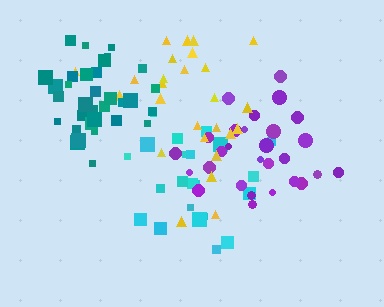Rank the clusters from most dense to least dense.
teal, purple, cyan, yellow.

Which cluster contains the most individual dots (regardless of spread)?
Teal (33).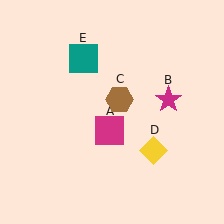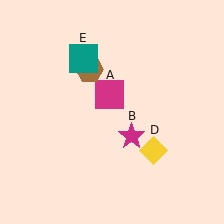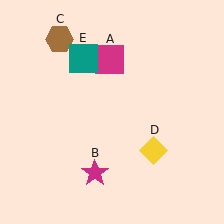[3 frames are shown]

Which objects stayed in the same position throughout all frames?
Yellow diamond (object D) and teal square (object E) remained stationary.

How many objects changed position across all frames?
3 objects changed position: magenta square (object A), magenta star (object B), brown hexagon (object C).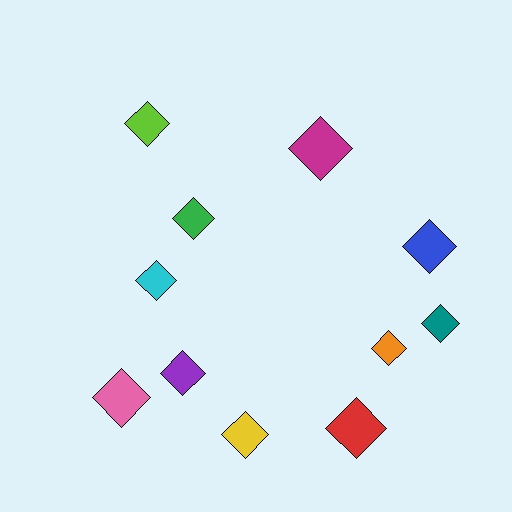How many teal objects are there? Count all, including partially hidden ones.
There is 1 teal object.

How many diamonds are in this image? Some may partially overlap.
There are 11 diamonds.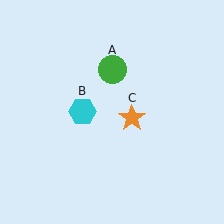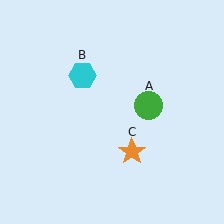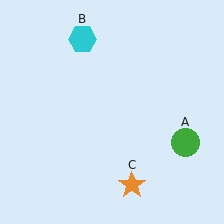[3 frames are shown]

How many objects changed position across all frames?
3 objects changed position: green circle (object A), cyan hexagon (object B), orange star (object C).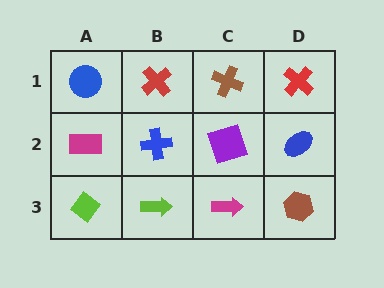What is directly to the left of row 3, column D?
A magenta arrow.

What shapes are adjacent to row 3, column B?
A blue cross (row 2, column B), a lime diamond (row 3, column A), a magenta arrow (row 3, column C).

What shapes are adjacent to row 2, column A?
A blue circle (row 1, column A), a lime diamond (row 3, column A), a blue cross (row 2, column B).